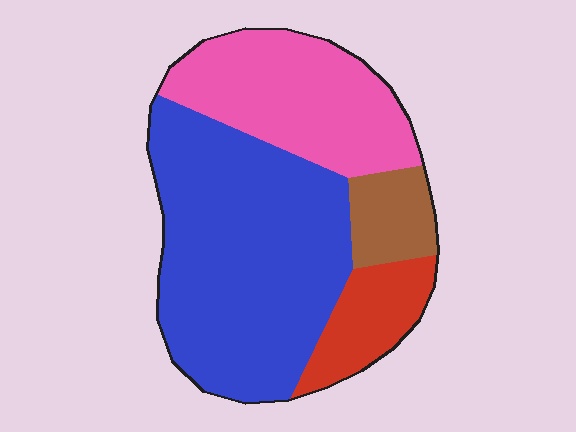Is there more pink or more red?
Pink.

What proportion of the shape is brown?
Brown covers roughly 10% of the shape.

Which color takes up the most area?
Blue, at roughly 50%.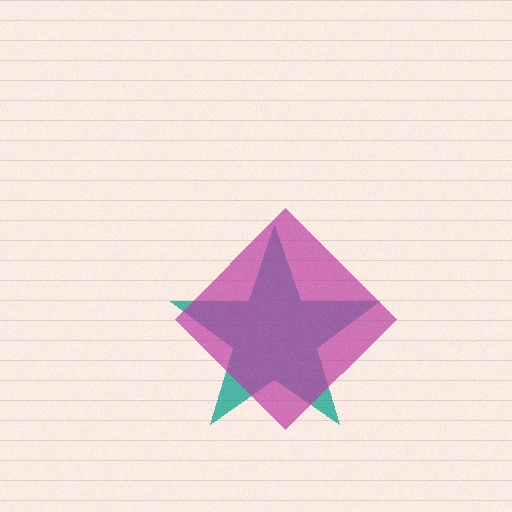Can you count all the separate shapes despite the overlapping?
Yes, there are 2 separate shapes.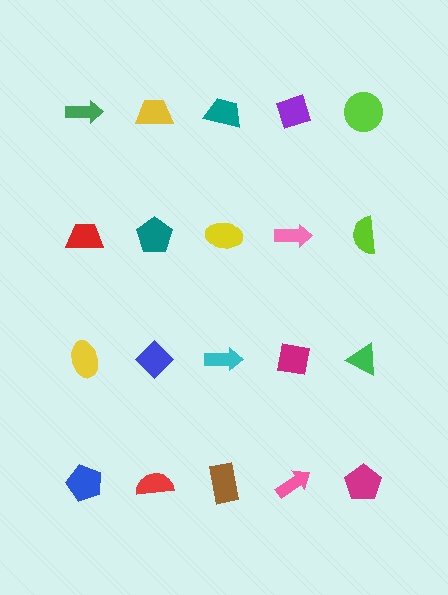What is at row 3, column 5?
A green triangle.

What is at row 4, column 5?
A magenta pentagon.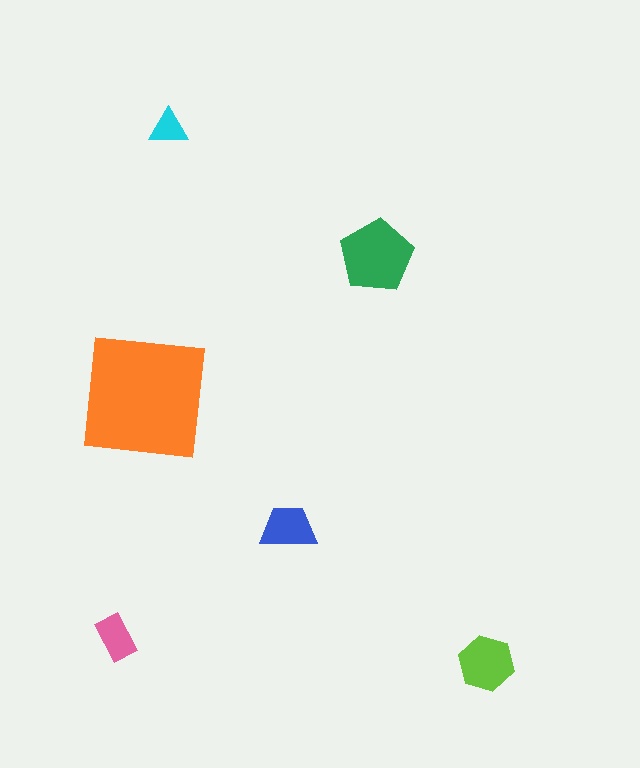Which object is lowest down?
The lime hexagon is bottommost.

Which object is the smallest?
The cyan triangle.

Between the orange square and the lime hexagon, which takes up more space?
The orange square.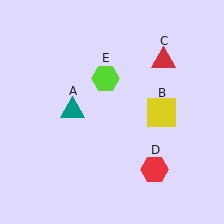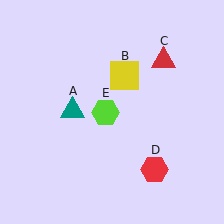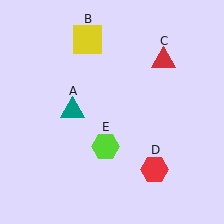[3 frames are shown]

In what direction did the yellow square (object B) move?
The yellow square (object B) moved up and to the left.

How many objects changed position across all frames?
2 objects changed position: yellow square (object B), lime hexagon (object E).